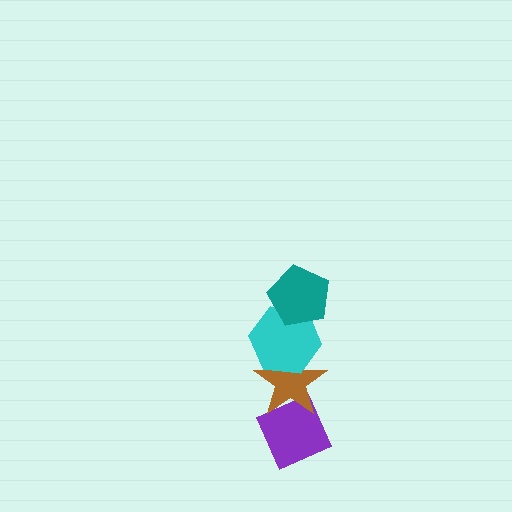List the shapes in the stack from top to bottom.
From top to bottom: the teal pentagon, the cyan hexagon, the brown star, the purple diamond.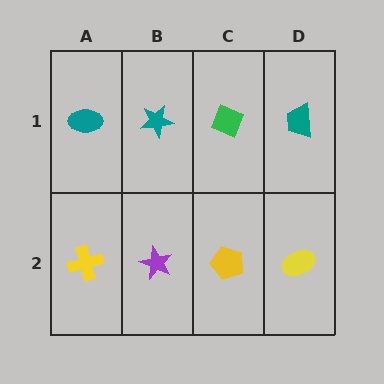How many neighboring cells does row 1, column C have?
3.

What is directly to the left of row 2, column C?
A purple star.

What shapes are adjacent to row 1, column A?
A yellow cross (row 2, column A), a teal star (row 1, column B).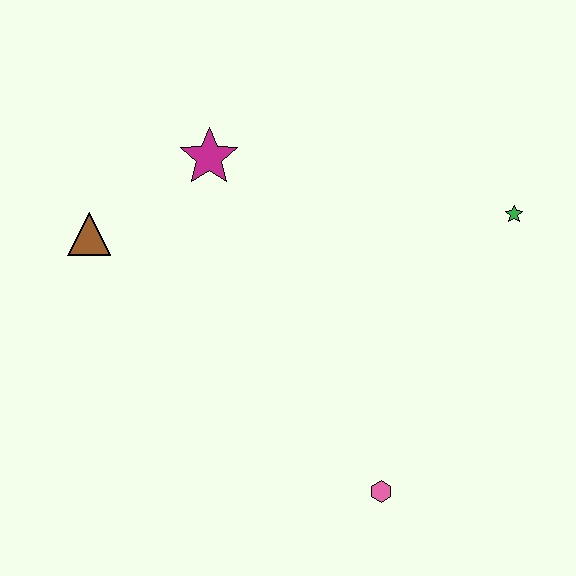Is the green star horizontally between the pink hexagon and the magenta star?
No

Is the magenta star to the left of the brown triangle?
No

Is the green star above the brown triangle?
Yes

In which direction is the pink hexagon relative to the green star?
The pink hexagon is below the green star.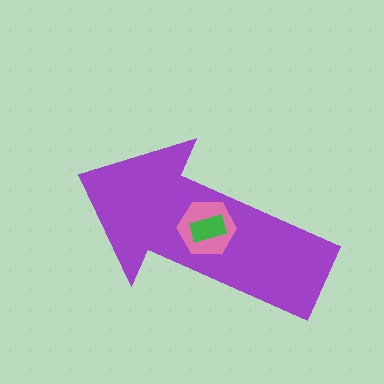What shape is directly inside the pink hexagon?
The green rectangle.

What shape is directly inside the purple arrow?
The pink hexagon.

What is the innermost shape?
The green rectangle.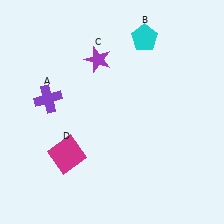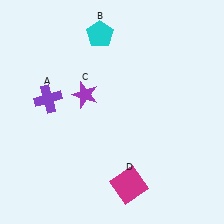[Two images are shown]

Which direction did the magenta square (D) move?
The magenta square (D) moved right.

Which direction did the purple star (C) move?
The purple star (C) moved down.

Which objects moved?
The objects that moved are: the cyan pentagon (B), the purple star (C), the magenta square (D).